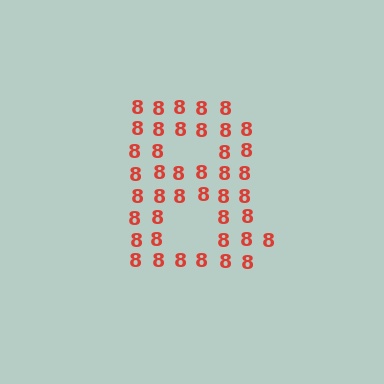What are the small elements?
The small elements are digit 8's.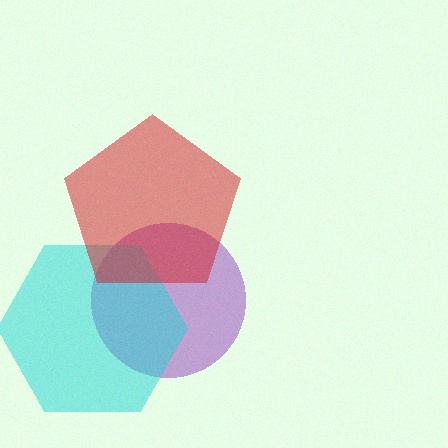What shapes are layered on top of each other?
The layered shapes are: a purple circle, a cyan hexagon, a red pentagon.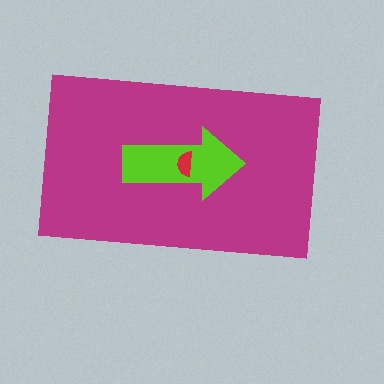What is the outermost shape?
The magenta rectangle.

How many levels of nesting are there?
3.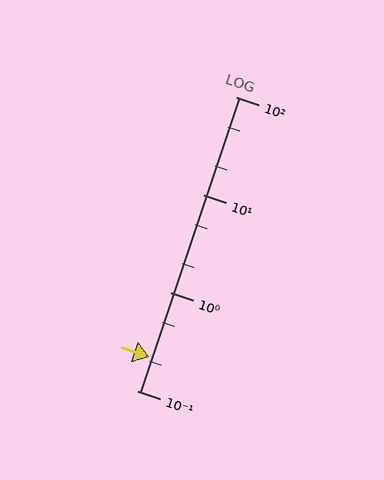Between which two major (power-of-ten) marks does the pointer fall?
The pointer is between 0.1 and 1.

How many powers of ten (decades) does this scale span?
The scale spans 3 decades, from 0.1 to 100.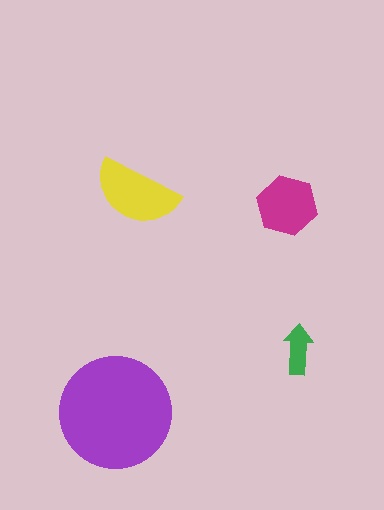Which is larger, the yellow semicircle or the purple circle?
The purple circle.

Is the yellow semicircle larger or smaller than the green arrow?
Larger.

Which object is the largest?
The purple circle.